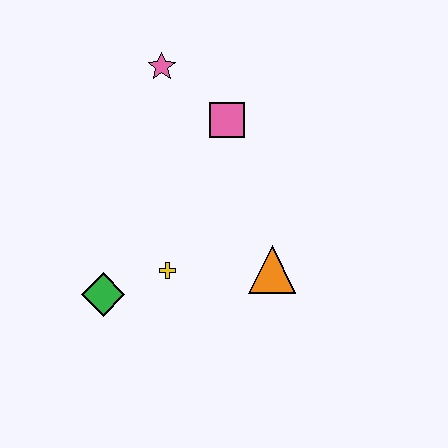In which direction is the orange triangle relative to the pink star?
The orange triangle is below the pink star.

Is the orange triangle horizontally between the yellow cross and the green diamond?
No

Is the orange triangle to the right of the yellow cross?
Yes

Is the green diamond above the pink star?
No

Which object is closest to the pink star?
The pink square is closest to the pink star.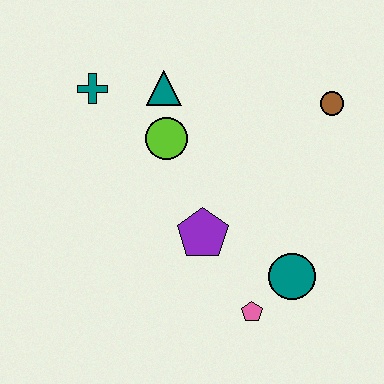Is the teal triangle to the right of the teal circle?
No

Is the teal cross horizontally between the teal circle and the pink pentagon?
No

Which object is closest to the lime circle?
The teal triangle is closest to the lime circle.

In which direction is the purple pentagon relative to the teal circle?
The purple pentagon is to the left of the teal circle.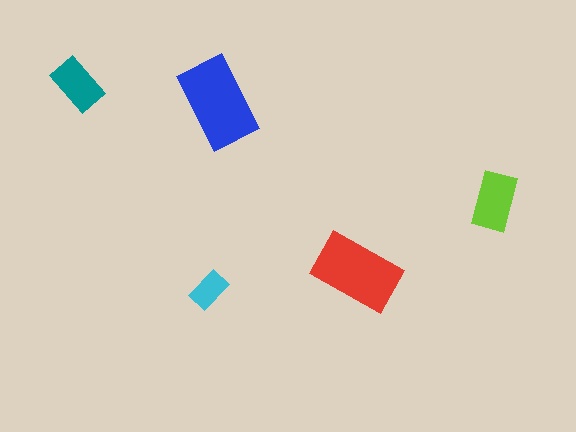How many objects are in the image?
There are 5 objects in the image.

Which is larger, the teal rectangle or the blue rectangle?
The blue one.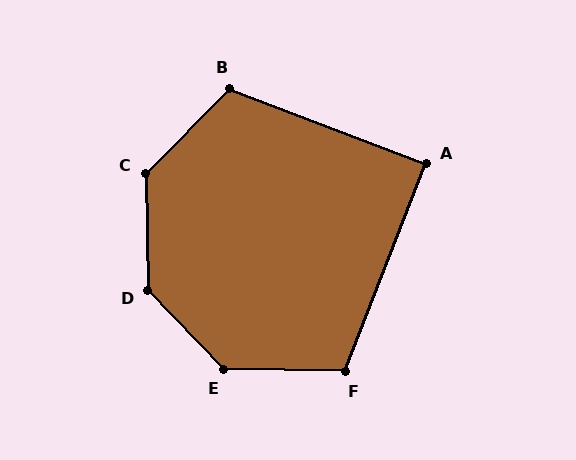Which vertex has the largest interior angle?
D, at approximately 137 degrees.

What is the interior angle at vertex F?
Approximately 110 degrees (obtuse).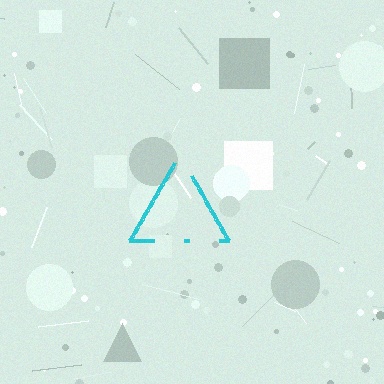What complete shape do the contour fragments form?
The contour fragments form a triangle.